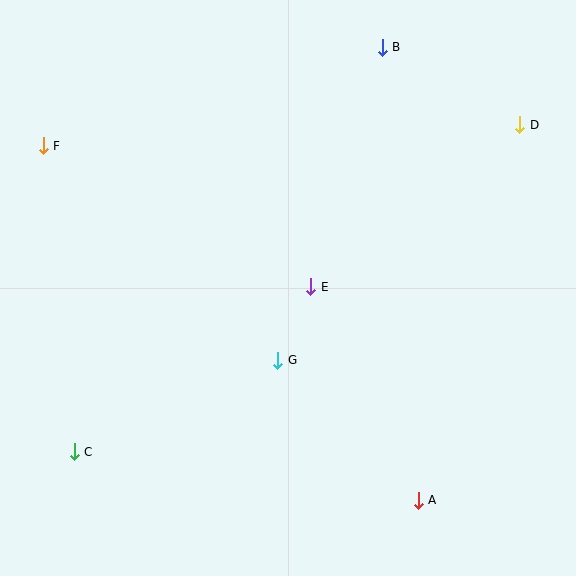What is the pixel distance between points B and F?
The distance between B and F is 353 pixels.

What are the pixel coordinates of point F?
Point F is at (43, 146).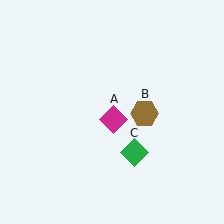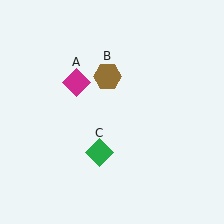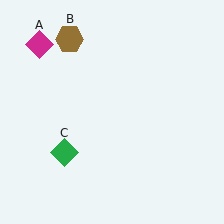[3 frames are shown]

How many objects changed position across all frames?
3 objects changed position: magenta diamond (object A), brown hexagon (object B), green diamond (object C).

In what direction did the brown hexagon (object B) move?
The brown hexagon (object B) moved up and to the left.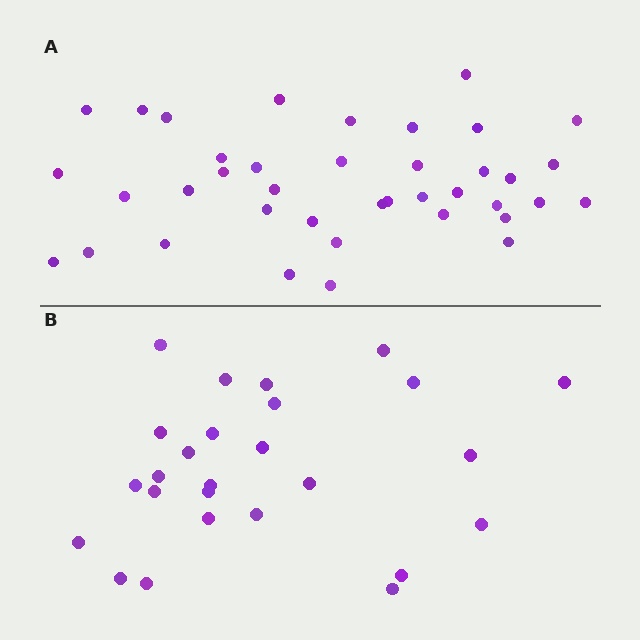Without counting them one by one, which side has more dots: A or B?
Region A (the top region) has more dots.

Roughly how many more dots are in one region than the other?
Region A has approximately 15 more dots than region B.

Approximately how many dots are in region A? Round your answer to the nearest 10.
About 40 dots. (The exact count is 39, which rounds to 40.)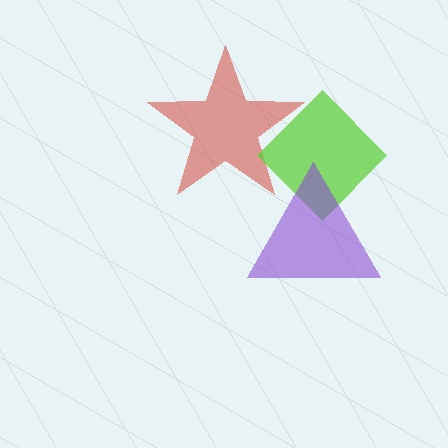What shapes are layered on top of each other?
The layered shapes are: a red star, a lime diamond, a purple triangle.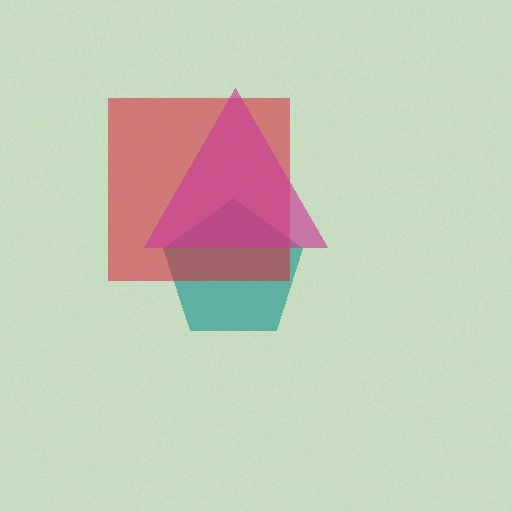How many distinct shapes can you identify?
There are 3 distinct shapes: a teal pentagon, a red square, a magenta triangle.